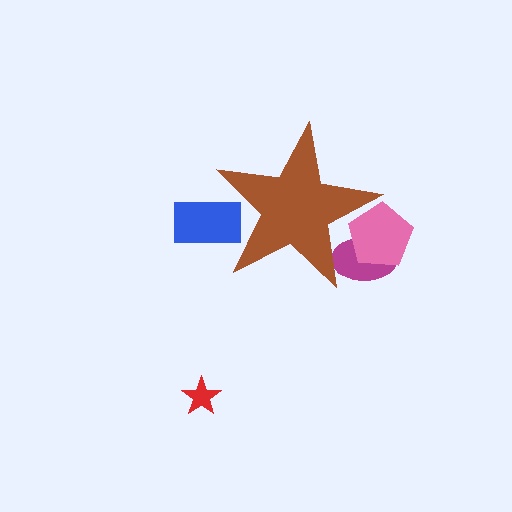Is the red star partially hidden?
No, the red star is fully visible.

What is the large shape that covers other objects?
A brown star.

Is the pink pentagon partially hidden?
Yes, the pink pentagon is partially hidden behind the brown star.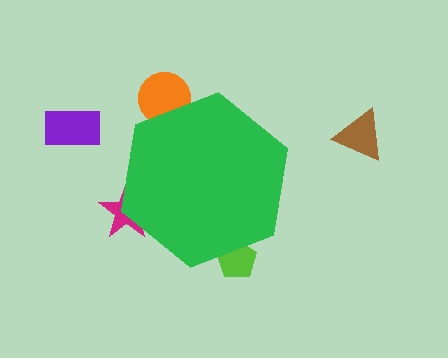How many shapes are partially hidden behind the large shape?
3 shapes are partially hidden.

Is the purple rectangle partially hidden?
No, the purple rectangle is fully visible.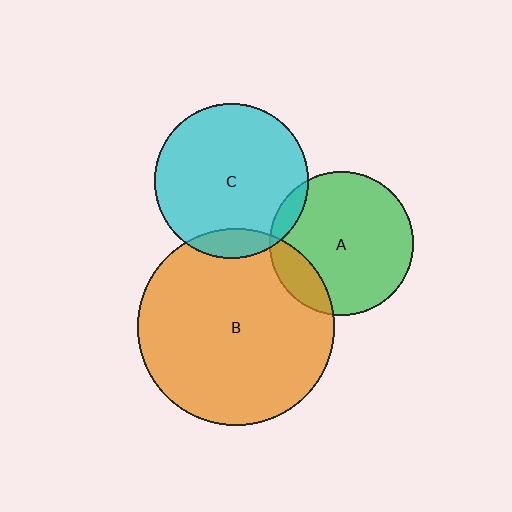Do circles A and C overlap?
Yes.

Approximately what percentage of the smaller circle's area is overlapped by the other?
Approximately 5%.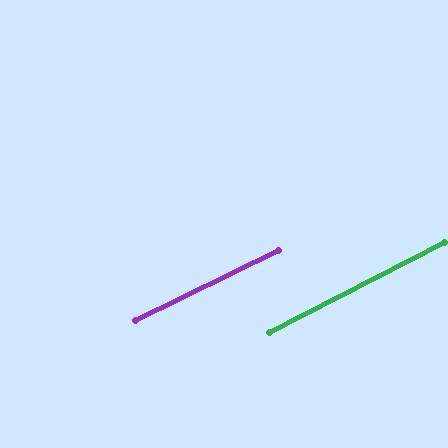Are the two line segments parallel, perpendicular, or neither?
Parallel — their directions differ by only 1.2°.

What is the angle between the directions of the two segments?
Approximately 1 degree.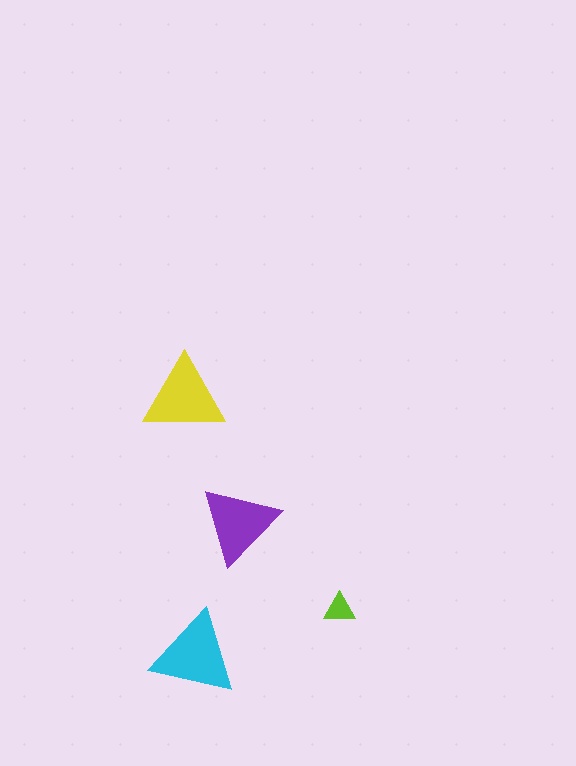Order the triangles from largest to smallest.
the cyan one, the yellow one, the purple one, the lime one.